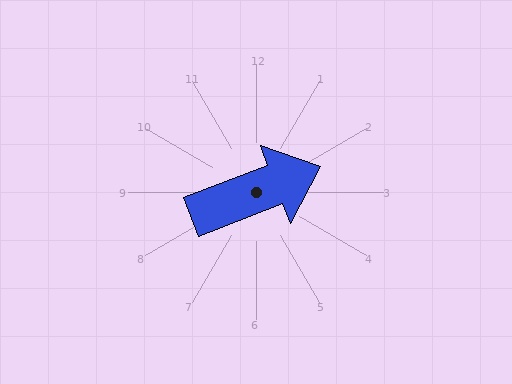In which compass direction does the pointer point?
East.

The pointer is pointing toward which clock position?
Roughly 2 o'clock.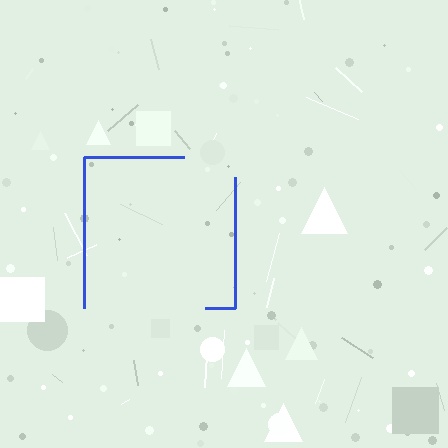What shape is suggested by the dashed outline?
The dashed outline suggests a square.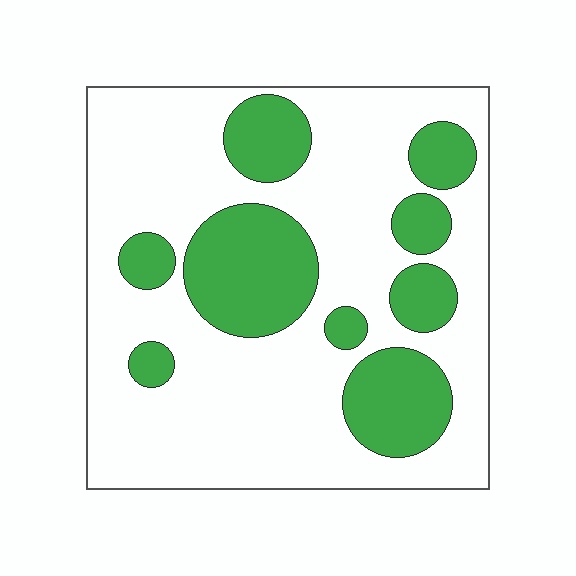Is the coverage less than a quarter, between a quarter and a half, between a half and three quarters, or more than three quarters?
Between a quarter and a half.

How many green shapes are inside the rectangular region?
9.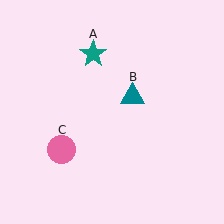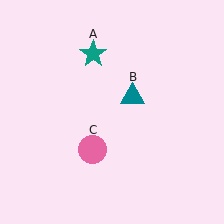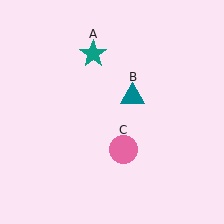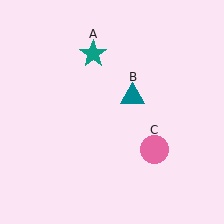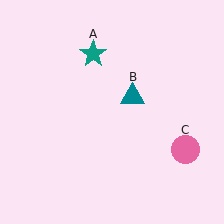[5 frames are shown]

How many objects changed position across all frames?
1 object changed position: pink circle (object C).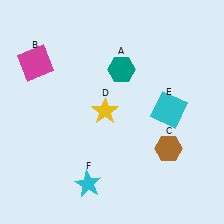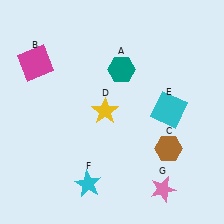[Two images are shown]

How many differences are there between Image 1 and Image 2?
There is 1 difference between the two images.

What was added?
A pink star (G) was added in Image 2.